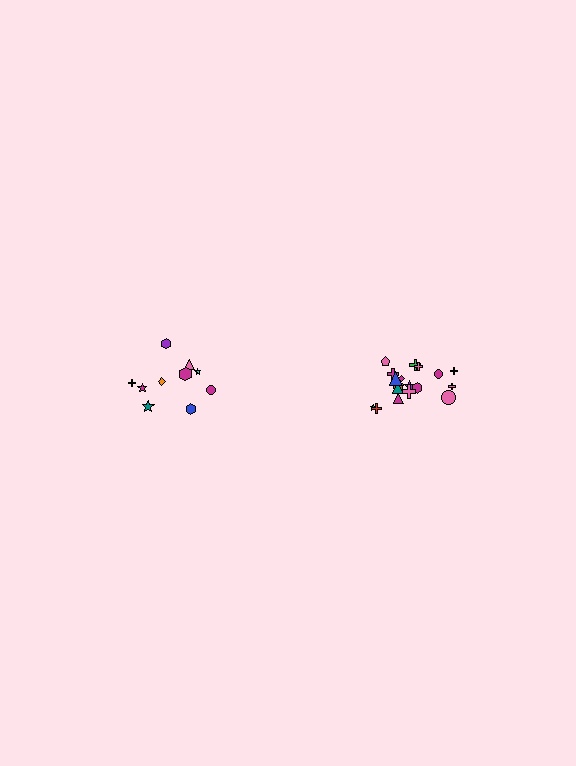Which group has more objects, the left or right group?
The right group.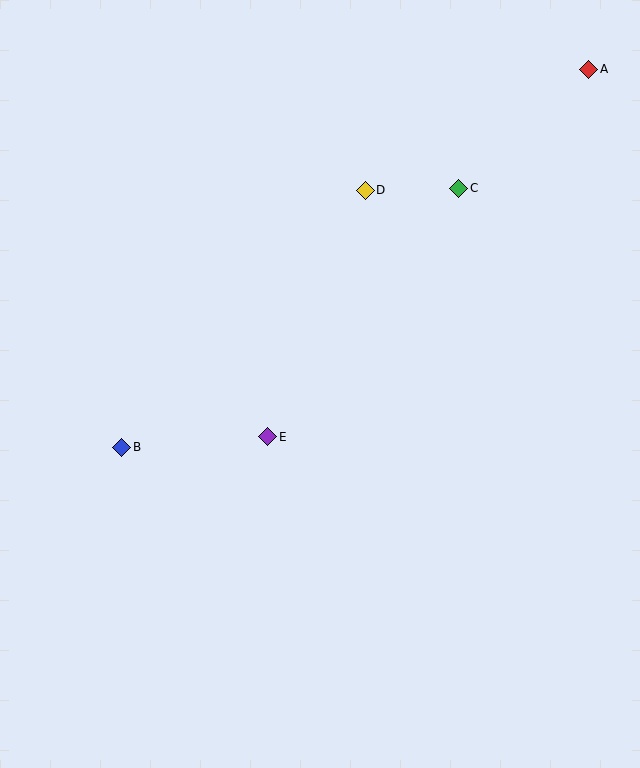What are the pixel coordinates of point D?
Point D is at (365, 190).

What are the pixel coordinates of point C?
Point C is at (459, 188).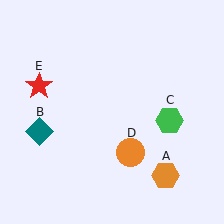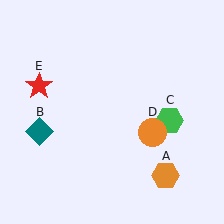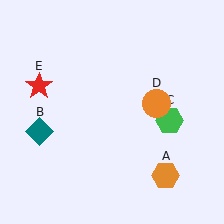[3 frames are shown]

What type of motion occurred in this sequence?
The orange circle (object D) rotated counterclockwise around the center of the scene.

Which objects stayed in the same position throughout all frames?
Orange hexagon (object A) and teal diamond (object B) and green hexagon (object C) and red star (object E) remained stationary.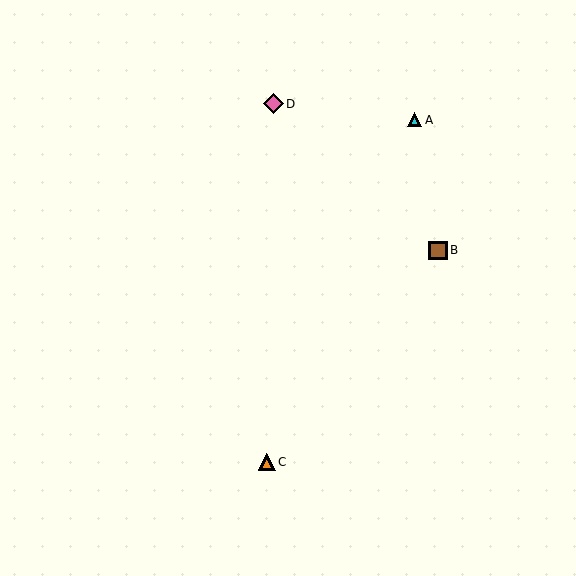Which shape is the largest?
The pink diamond (labeled D) is the largest.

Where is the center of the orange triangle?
The center of the orange triangle is at (267, 462).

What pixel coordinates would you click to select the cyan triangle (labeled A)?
Click at (415, 120) to select the cyan triangle A.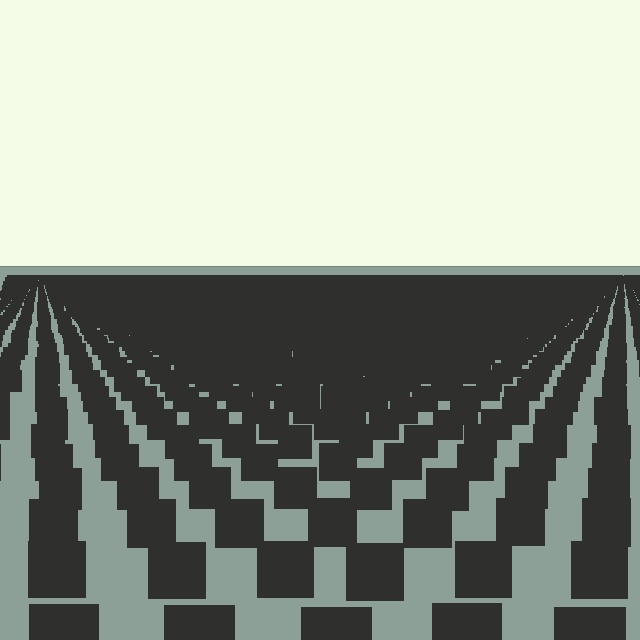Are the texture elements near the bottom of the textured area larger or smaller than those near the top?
Larger. Near the bottom, elements are closer to the viewer and appear at a bigger on-screen size.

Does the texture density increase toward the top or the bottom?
Density increases toward the top.